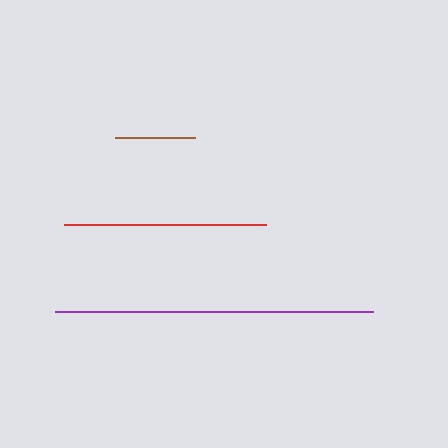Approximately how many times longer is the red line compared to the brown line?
The red line is approximately 2.5 times the length of the brown line.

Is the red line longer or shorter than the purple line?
The purple line is longer than the red line.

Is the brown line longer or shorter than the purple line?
The purple line is longer than the brown line.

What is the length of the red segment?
The red segment is approximately 202 pixels long.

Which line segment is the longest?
The purple line is the longest at approximately 317 pixels.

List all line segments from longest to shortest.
From longest to shortest: purple, red, brown.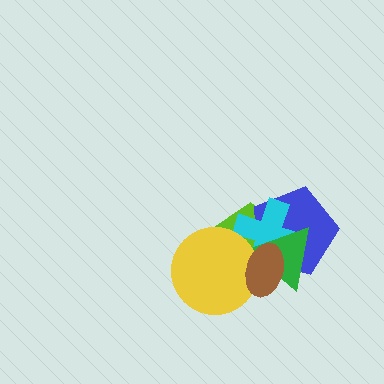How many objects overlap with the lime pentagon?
5 objects overlap with the lime pentagon.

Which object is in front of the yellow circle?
The brown ellipse is in front of the yellow circle.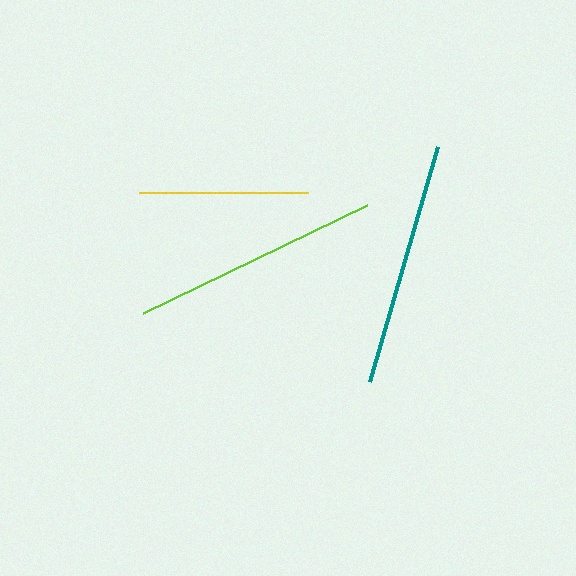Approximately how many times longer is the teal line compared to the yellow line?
The teal line is approximately 1.4 times the length of the yellow line.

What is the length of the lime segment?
The lime segment is approximately 248 pixels long.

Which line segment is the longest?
The lime line is the longest at approximately 248 pixels.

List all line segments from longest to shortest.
From longest to shortest: lime, teal, yellow.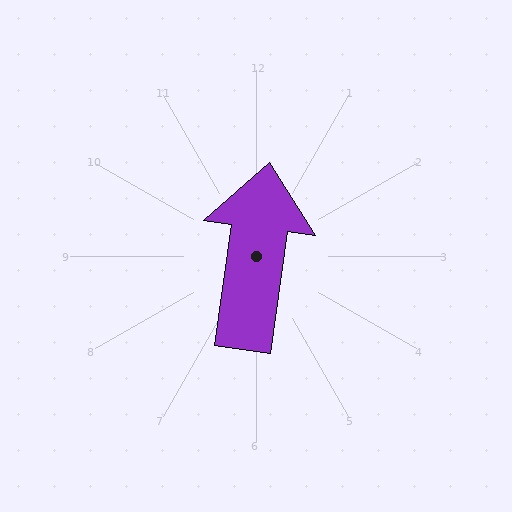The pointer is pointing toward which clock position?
Roughly 12 o'clock.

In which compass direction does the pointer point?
North.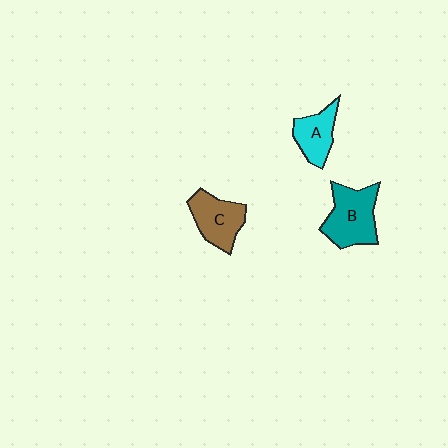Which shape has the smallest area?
Shape A (cyan).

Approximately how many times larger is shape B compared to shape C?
Approximately 1.2 times.